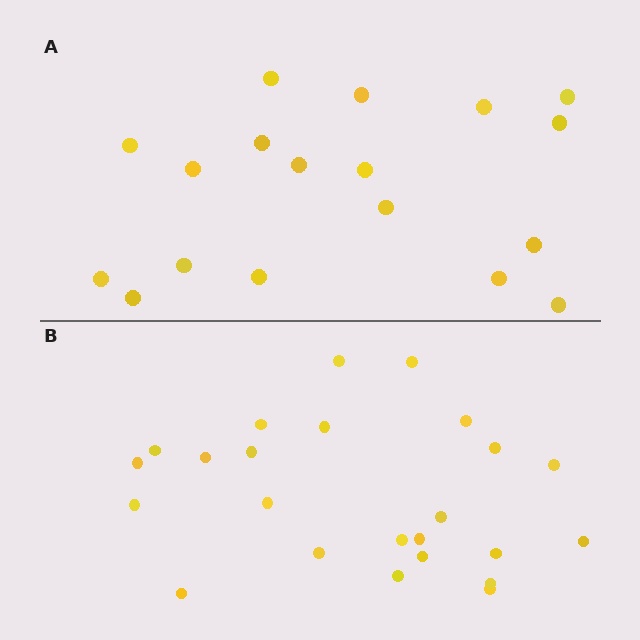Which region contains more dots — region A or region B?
Region B (the bottom region) has more dots.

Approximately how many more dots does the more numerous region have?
Region B has about 6 more dots than region A.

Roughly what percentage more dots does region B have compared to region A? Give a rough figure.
About 35% more.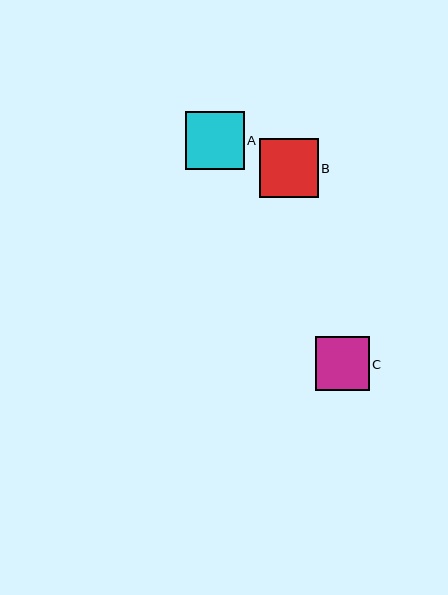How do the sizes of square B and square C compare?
Square B and square C are approximately the same size.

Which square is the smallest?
Square C is the smallest with a size of approximately 54 pixels.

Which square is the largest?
Square B is the largest with a size of approximately 59 pixels.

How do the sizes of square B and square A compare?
Square B and square A are approximately the same size.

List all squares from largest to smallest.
From largest to smallest: B, A, C.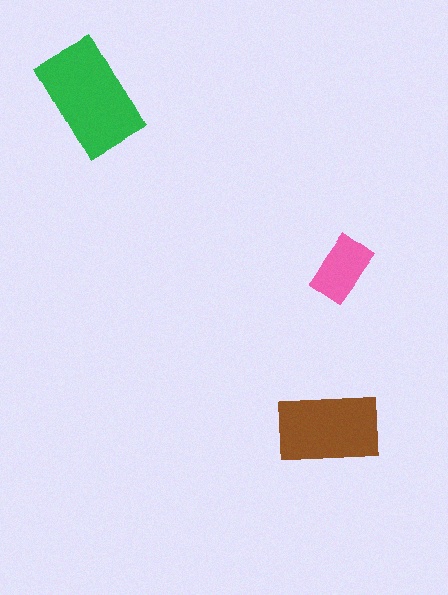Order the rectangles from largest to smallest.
the green one, the brown one, the pink one.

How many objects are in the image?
There are 3 objects in the image.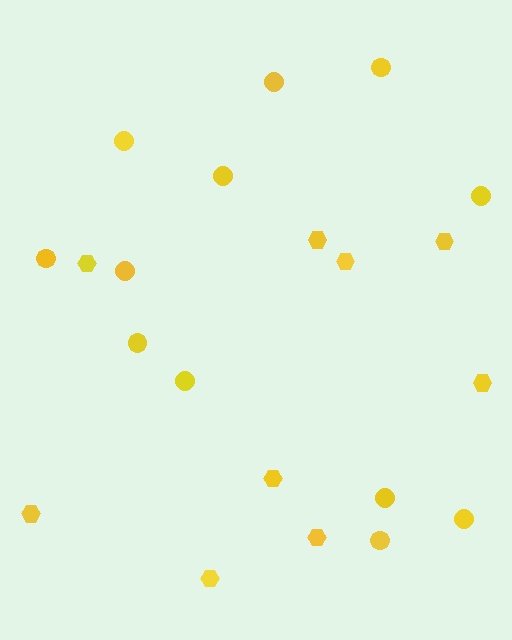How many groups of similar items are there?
There are 2 groups: one group of circles (12) and one group of hexagons (9).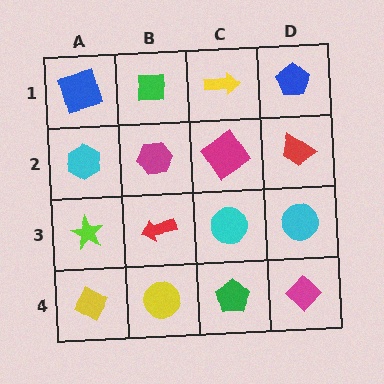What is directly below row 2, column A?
A lime star.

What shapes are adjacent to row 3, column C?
A magenta diamond (row 2, column C), a green pentagon (row 4, column C), a red arrow (row 3, column B), a cyan circle (row 3, column D).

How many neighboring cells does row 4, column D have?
2.